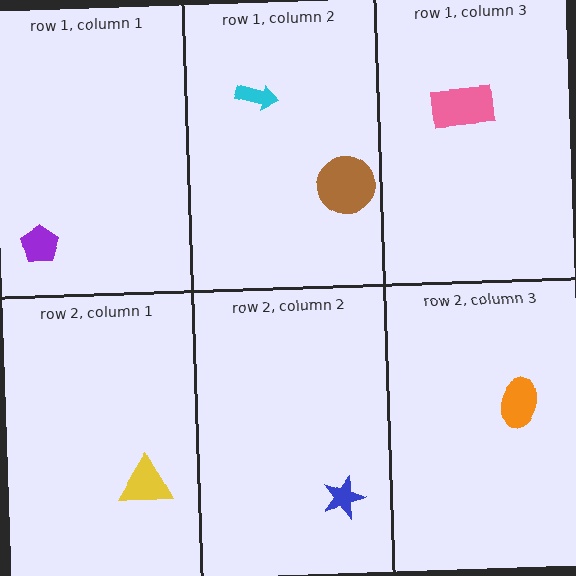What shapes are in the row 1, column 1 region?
The purple pentagon.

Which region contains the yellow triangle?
The row 2, column 1 region.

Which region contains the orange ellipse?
The row 2, column 3 region.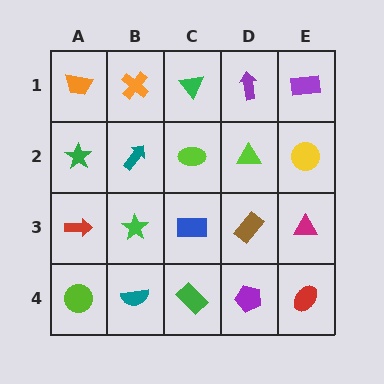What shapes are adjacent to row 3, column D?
A lime triangle (row 2, column D), a purple pentagon (row 4, column D), a blue rectangle (row 3, column C), a magenta triangle (row 3, column E).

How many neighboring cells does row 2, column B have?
4.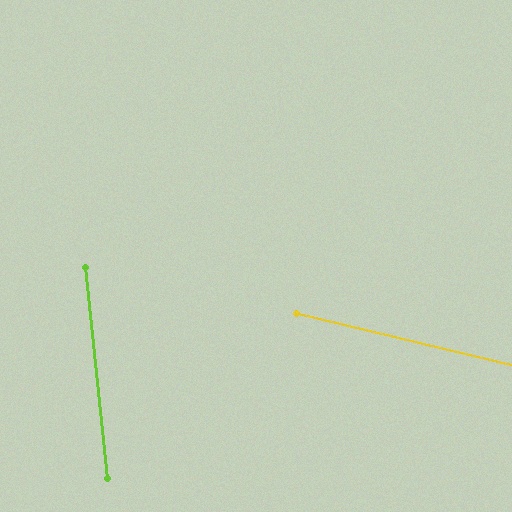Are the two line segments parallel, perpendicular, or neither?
Neither parallel nor perpendicular — they differ by about 71°.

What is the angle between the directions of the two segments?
Approximately 71 degrees.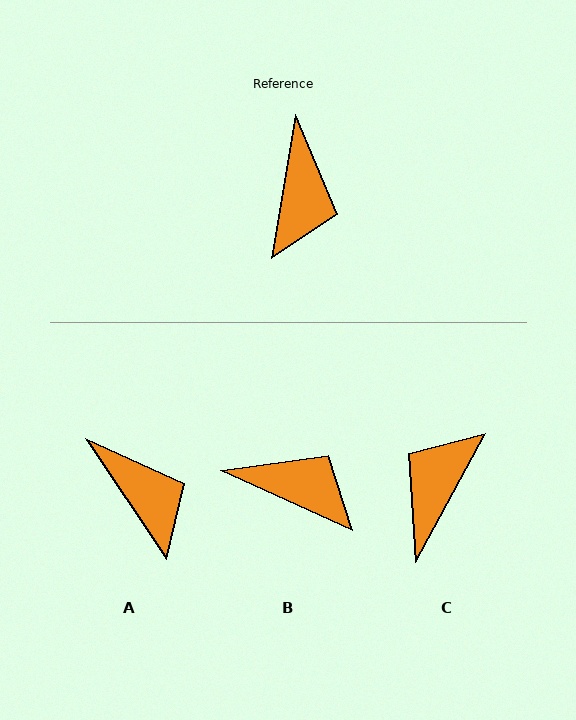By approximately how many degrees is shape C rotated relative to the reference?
Approximately 161 degrees counter-clockwise.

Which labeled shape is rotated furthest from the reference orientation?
C, about 161 degrees away.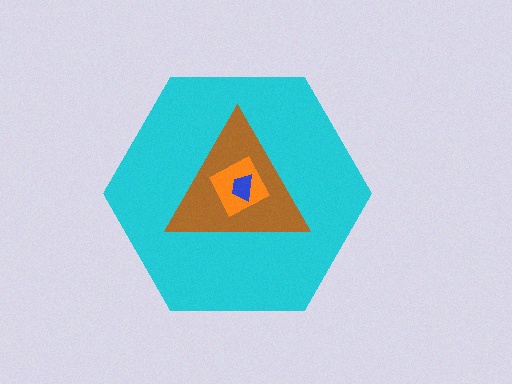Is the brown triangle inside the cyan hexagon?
Yes.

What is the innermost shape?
The blue trapezoid.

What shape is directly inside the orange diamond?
The blue trapezoid.